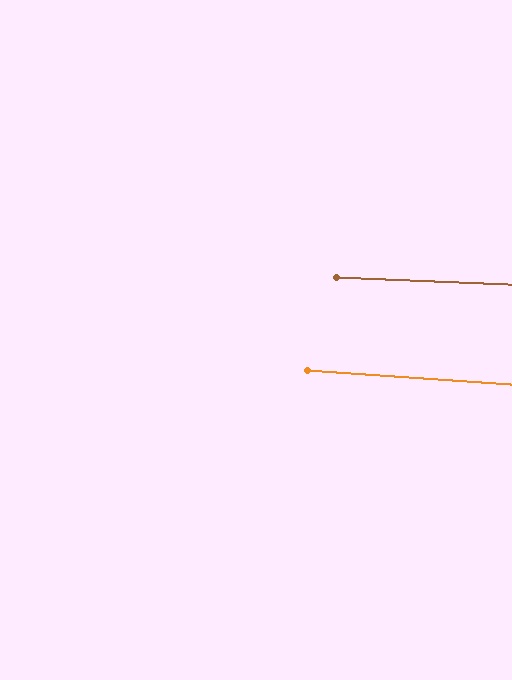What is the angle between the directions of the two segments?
Approximately 2 degrees.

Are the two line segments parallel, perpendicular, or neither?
Parallel — their directions differ by only 1.8°.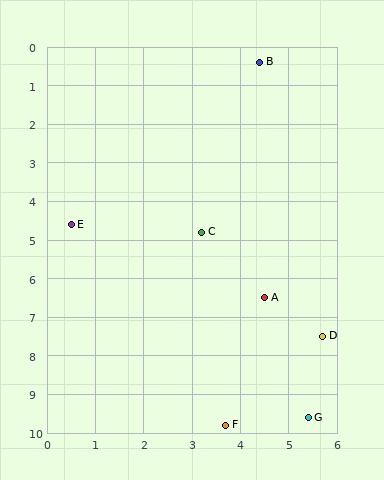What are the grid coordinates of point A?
Point A is at approximately (4.5, 6.5).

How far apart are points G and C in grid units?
Points G and C are about 5.3 grid units apart.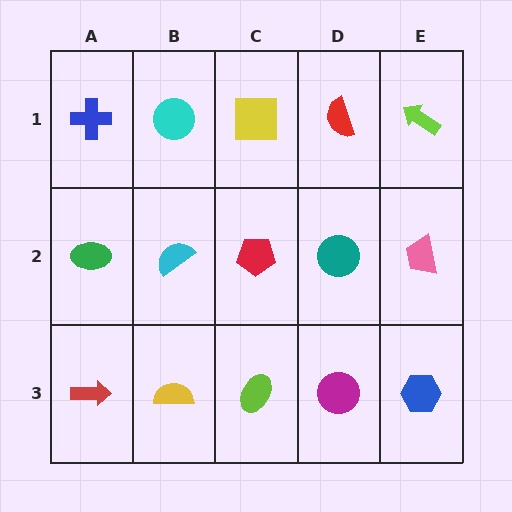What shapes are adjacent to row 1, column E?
A pink trapezoid (row 2, column E), a red semicircle (row 1, column D).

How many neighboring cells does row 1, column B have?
3.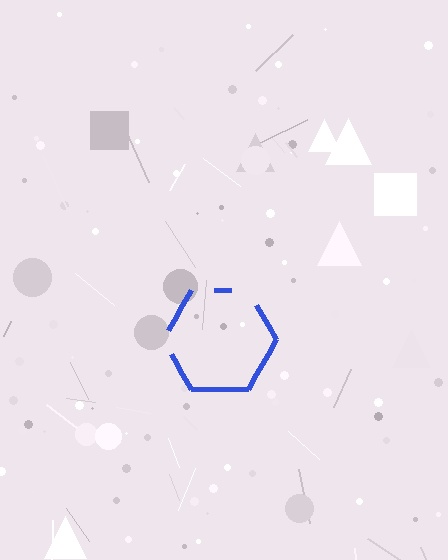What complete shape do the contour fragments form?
The contour fragments form a hexagon.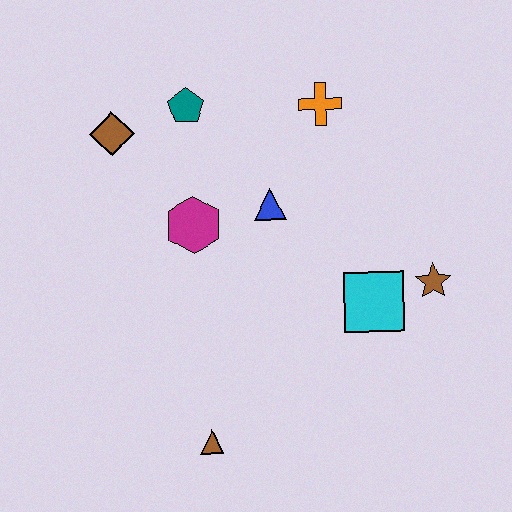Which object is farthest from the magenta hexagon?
The brown star is farthest from the magenta hexagon.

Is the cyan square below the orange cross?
Yes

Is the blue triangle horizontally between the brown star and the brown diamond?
Yes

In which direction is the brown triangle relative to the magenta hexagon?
The brown triangle is below the magenta hexagon.